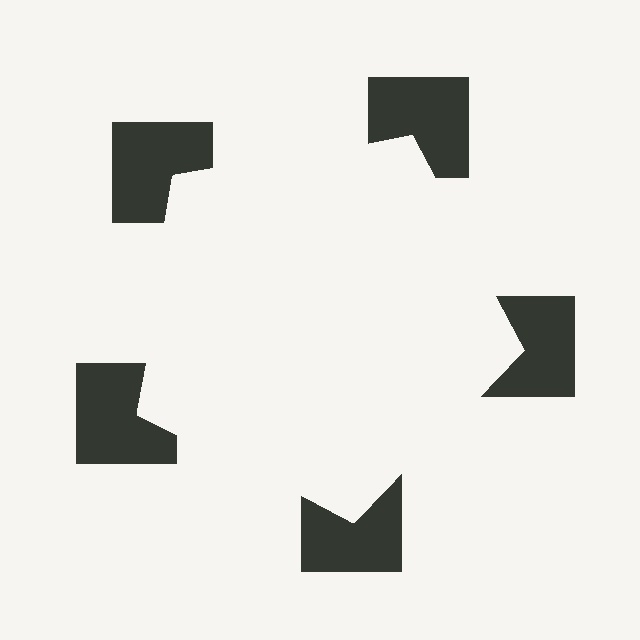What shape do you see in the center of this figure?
An illusory pentagon — its edges are inferred from the aligned wedge cuts in the notched squares, not physically drawn.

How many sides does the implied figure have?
5 sides.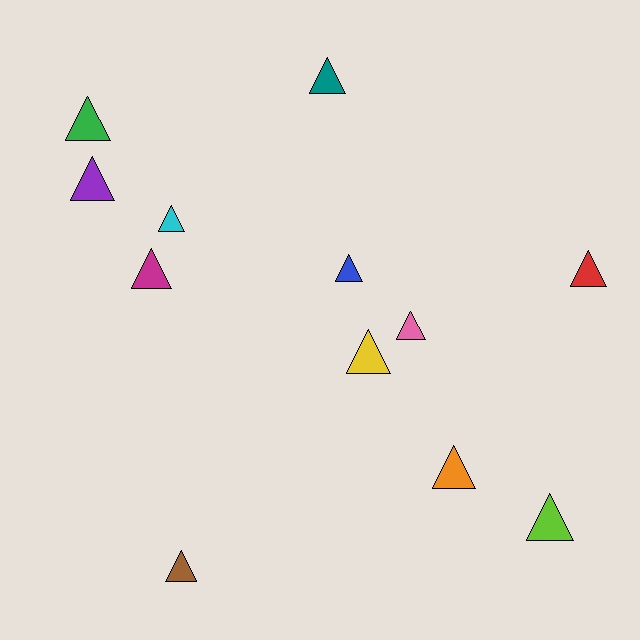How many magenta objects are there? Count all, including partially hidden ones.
There is 1 magenta object.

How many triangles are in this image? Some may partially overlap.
There are 12 triangles.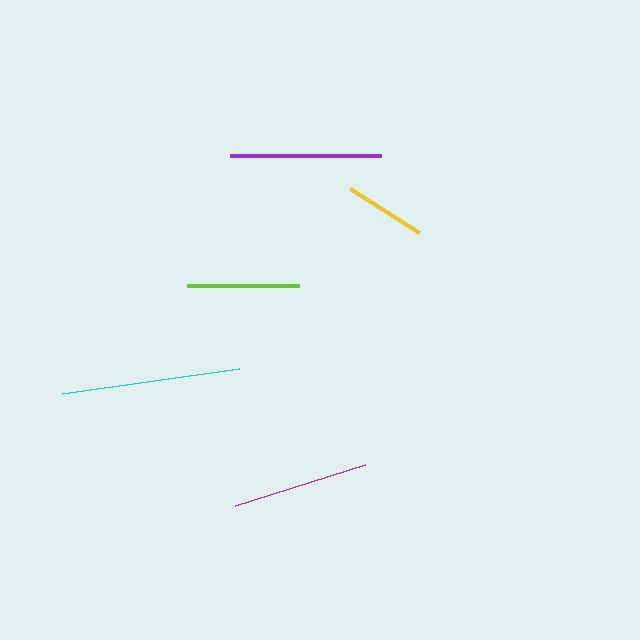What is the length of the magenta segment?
The magenta segment is approximately 136 pixels long.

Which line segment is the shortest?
The yellow line is the shortest at approximately 83 pixels.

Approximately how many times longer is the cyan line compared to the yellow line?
The cyan line is approximately 2.2 times the length of the yellow line.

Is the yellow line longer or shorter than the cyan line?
The cyan line is longer than the yellow line.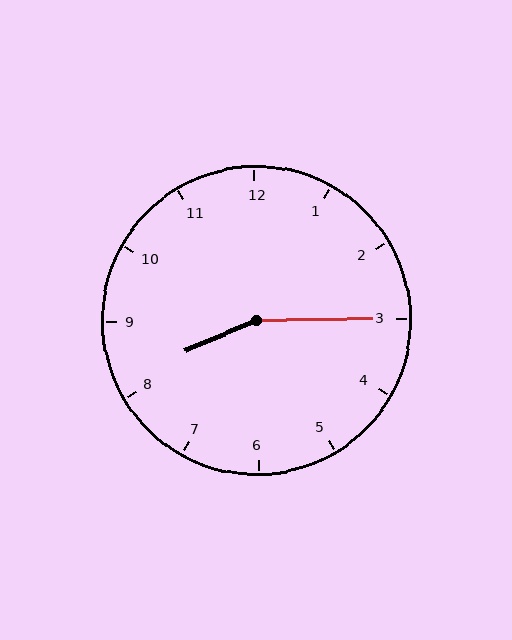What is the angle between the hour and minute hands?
Approximately 158 degrees.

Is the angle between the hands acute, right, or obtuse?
It is obtuse.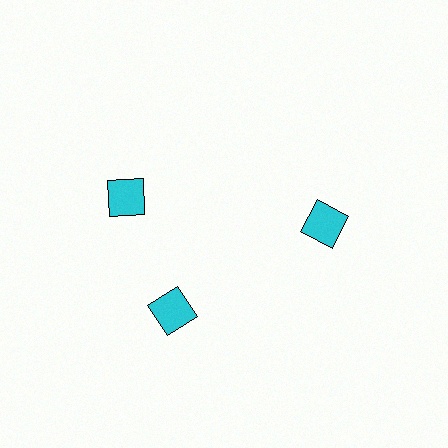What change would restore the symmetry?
The symmetry would be restored by rotating it back into even spacing with its neighbors so that all 3 squares sit at equal angles and equal distance from the center.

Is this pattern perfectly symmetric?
No. The 3 cyan squares are arranged in a ring, but one element near the 11 o'clock position is rotated out of alignment along the ring, breaking the 3-fold rotational symmetry.